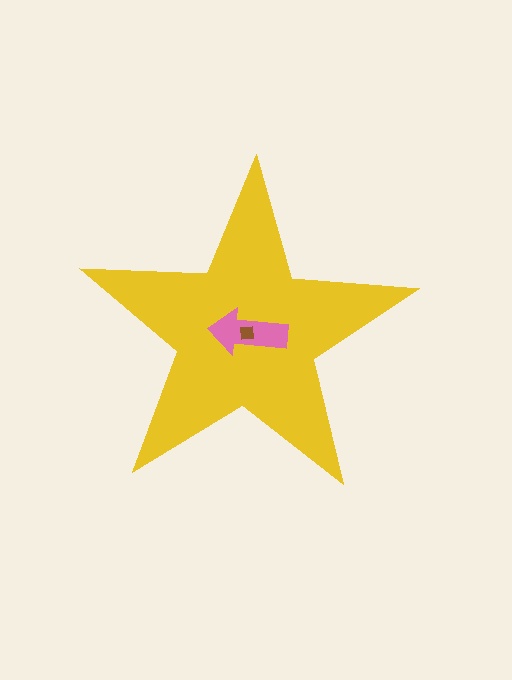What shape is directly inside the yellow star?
The pink arrow.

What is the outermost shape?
The yellow star.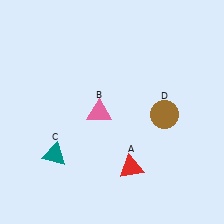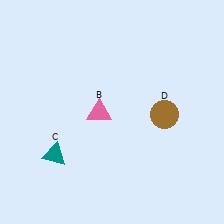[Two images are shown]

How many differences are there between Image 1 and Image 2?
There is 1 difference between the two images.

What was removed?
The red triangle (A) was removed in Image 2.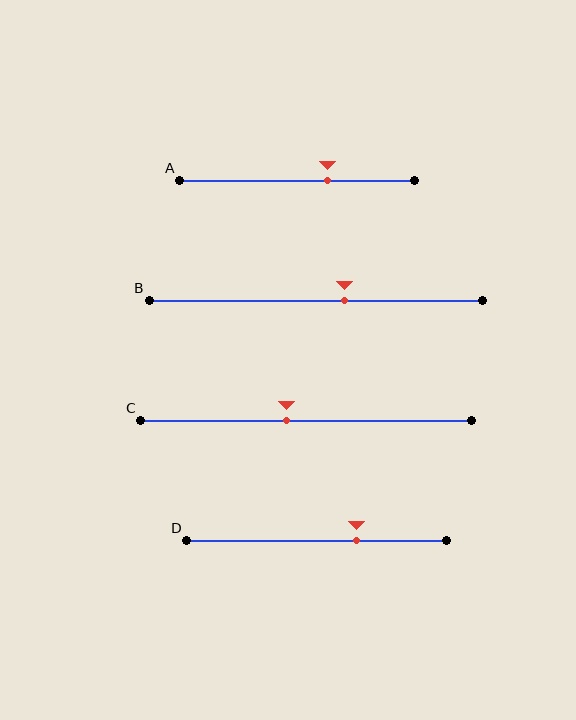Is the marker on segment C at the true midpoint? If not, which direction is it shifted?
No, the marker on segment C is shifted to the left by about 6% of the segment length.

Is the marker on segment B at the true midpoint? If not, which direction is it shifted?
No, the marker on segment B is shifted to the right by about 9% of the segment length.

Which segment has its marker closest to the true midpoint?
Segment C has its marker closest to the true midpoint.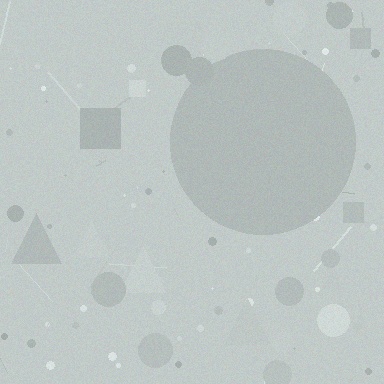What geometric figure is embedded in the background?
A circle is embedded in the background.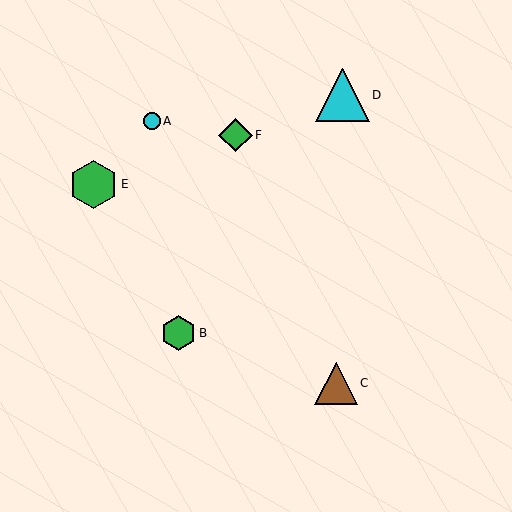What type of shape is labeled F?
Shape F is a green diamond.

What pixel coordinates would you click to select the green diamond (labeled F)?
Click at (235, 135) to select the green diamond F.